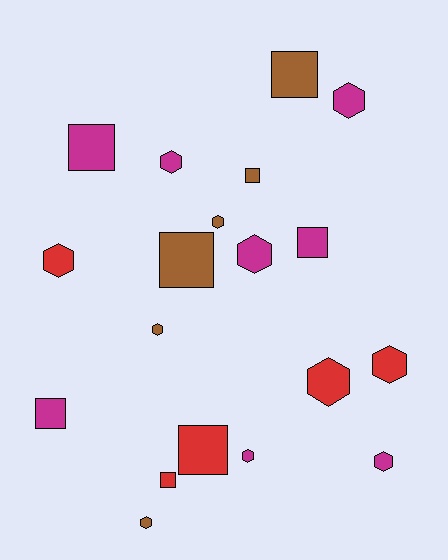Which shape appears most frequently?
Hexagon, with 11 objects.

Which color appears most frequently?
Magenta, with 8 objects.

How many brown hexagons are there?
There are 3 brown hexagons.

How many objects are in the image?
There are 19 objects.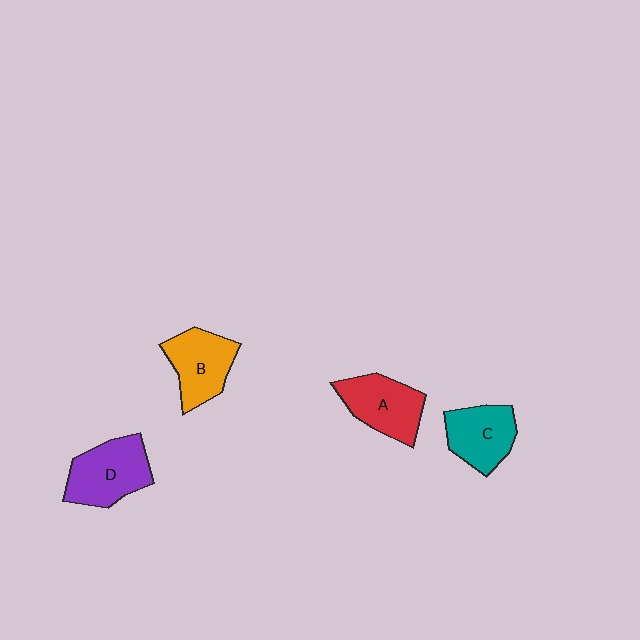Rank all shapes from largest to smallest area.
From largest to smallest: D (purple), A (red), B (orange), C (teal).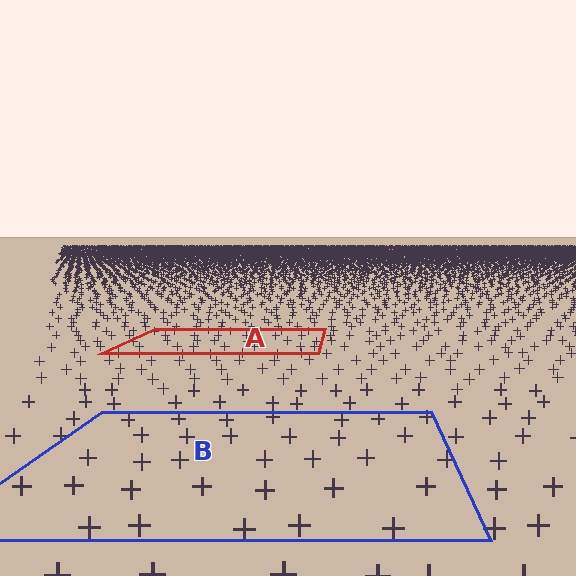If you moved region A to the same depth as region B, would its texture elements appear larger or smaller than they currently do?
They would appear larger. At a closer depth, the same texture elements are projected at a bigger on-screen size.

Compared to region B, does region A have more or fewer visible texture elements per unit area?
Region A has more texture elements per unit area — they are packed more densely because it is farther away.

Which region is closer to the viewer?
Region B is closer. The texture elements there are larger and more spread out.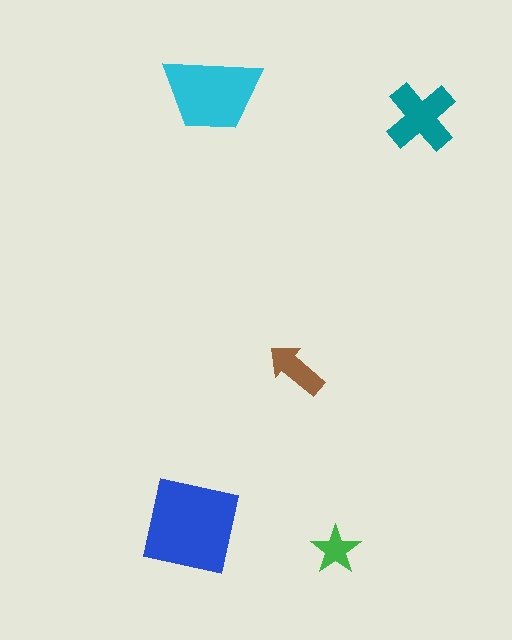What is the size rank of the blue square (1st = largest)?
1st.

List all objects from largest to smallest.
The blue square, the cyan trapezoid, the teal cross, the brown arrow, the green star.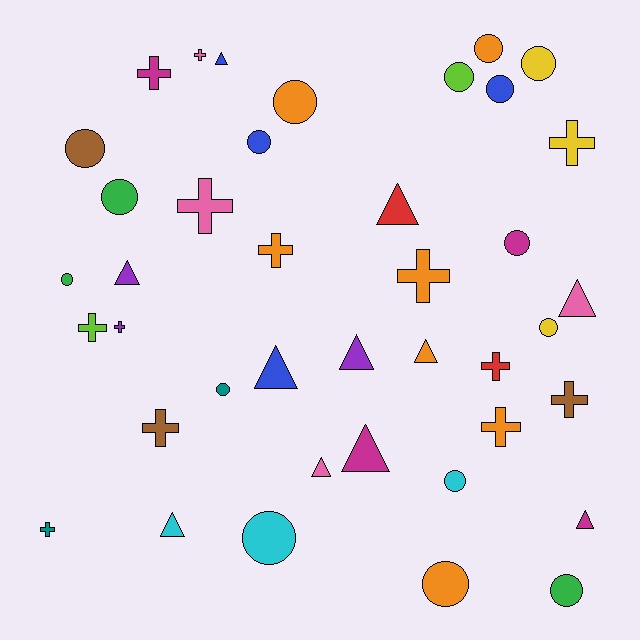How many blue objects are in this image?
There are 4 blue objects.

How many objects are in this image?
There are 40 objects.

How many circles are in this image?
There are 16 circles.